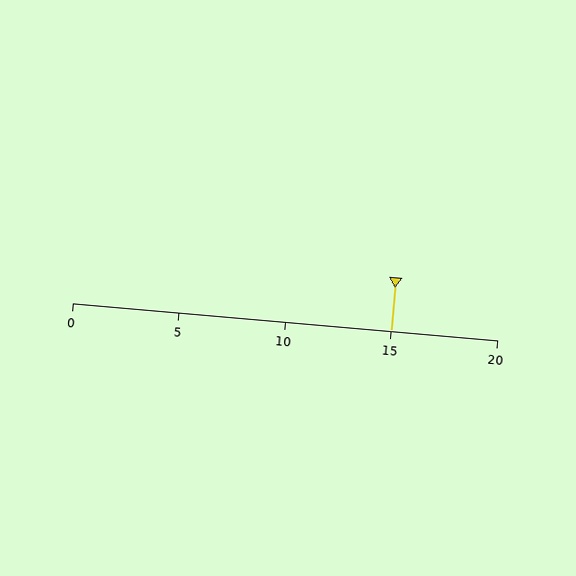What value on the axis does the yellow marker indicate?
The marker indicates approximately 15.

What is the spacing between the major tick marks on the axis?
The major ticks are spaced 5 apart.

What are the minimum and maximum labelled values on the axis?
The axis runs from 0 to 20.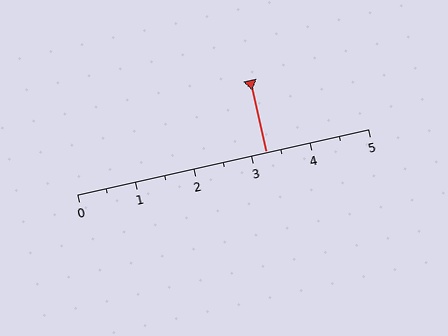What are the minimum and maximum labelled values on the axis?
The axis runs from 0 to 5.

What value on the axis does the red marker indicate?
The marker indicates approximately 3.2.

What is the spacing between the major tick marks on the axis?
The major ticks are spaced 1 apart.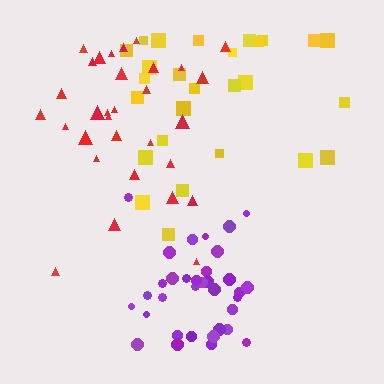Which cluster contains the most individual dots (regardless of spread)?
Purple (34).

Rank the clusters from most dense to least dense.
purple, yellow, red.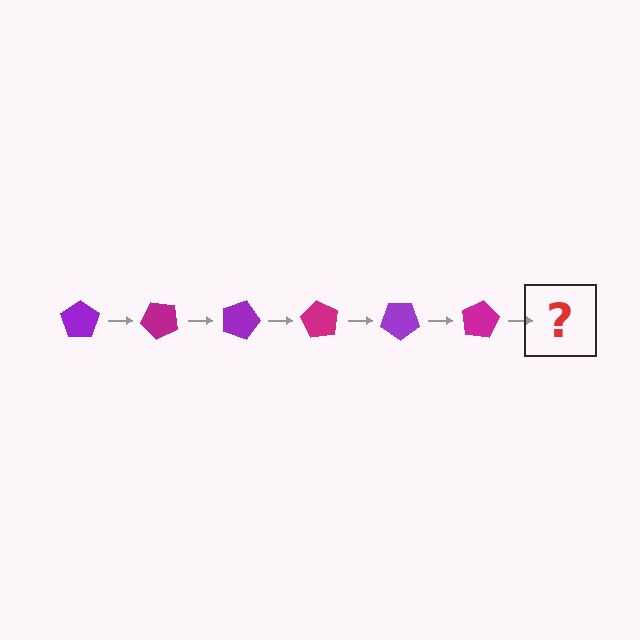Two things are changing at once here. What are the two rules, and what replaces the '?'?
The two rules are that it rotates 45 degrees each step and the color cycles through purple and magenta. The '?' should be a purple pentagon, rotated 270 degrees from the start.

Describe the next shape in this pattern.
It should be a purple pentagon, rotated 270 degrees from the start.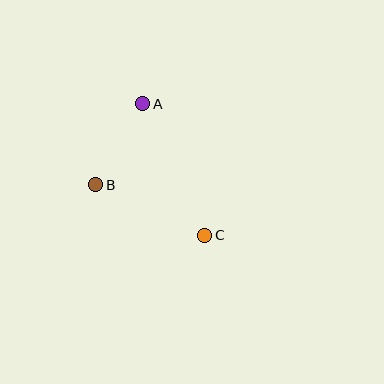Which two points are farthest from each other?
Points A and C are farthest from each other.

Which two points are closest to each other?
Points A and B are closest to each other.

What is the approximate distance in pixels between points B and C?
The distance between B and C is approximately 120 pixels.